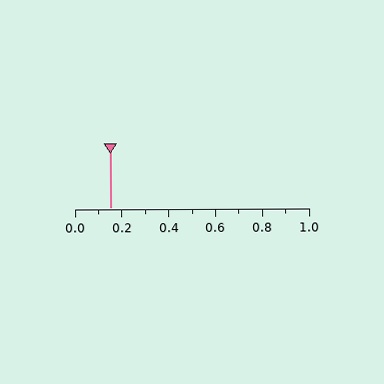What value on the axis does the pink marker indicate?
The marker indicates approximately 0.15.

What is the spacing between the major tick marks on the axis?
The major ticks are spaced 0.2 apart.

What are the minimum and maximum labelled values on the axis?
The axis runs from 0.0 to 1.0.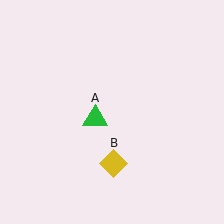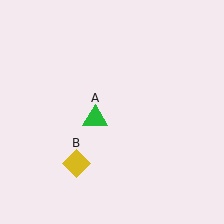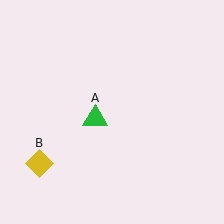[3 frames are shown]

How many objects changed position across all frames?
1 object changed position: yellow diamond (object B).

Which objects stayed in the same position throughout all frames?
Green triangle (object A) remained stationary.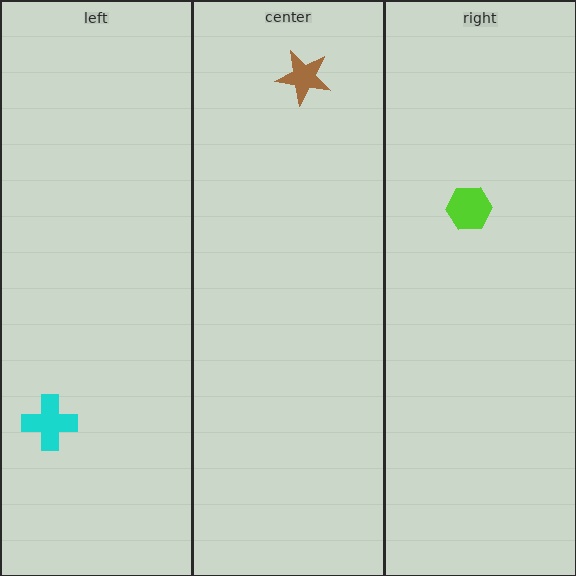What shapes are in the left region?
The cyan cross.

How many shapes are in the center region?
1.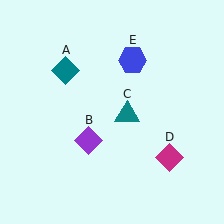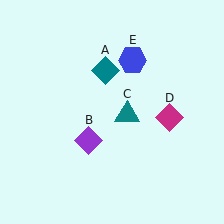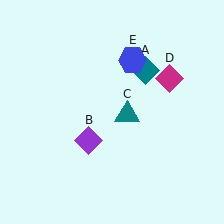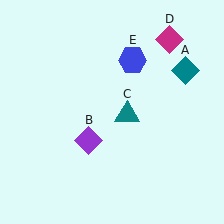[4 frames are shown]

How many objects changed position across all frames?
2 objects changed position: teal diamond (object A), magenta diamond (object D).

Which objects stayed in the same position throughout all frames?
Purple diamond (object B) and teal triangle (object C) and blue hexagon (object E) remained stationary.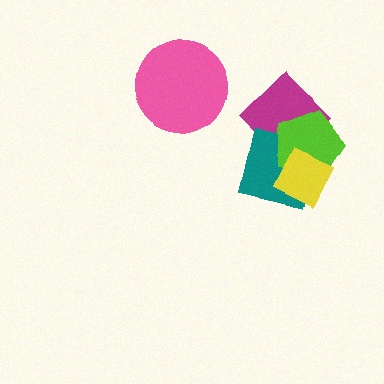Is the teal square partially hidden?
Yes, it is partially covered by another shape.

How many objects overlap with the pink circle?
0 objects overlap with the pink circle.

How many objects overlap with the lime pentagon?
3 objects overlap with the lime pentagon.